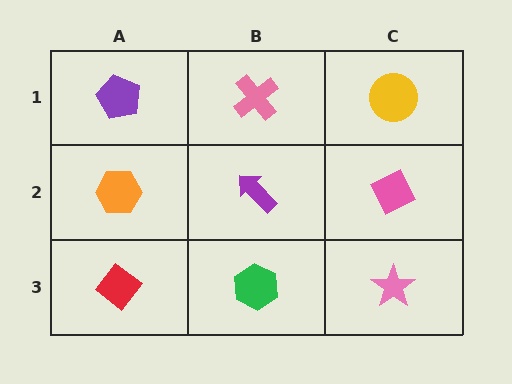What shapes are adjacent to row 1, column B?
A purple arrow (row 2, column B), a purple pentagon (row 1, column A), a yellow circle (row 1, column C).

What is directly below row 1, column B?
A purple arrow.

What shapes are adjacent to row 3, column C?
A pink diamond (row 2, column C), a green hexagon (row 3, column B).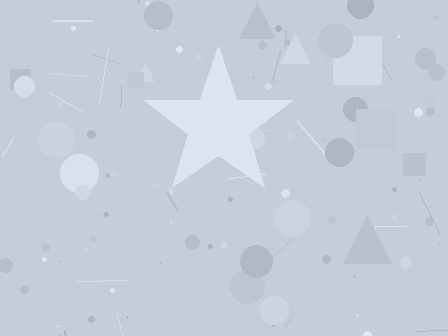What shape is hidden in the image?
A star is hidden in the image.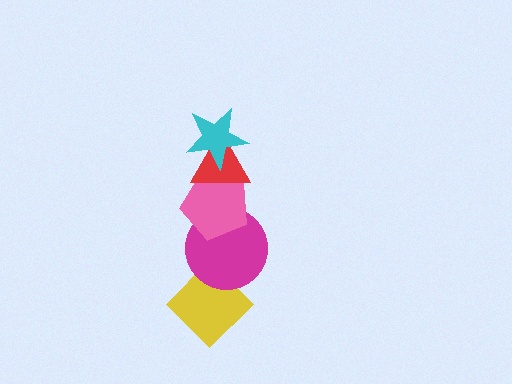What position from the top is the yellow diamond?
The yellow diamond is 5th from the top.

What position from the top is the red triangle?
The red triangle is 2nd from the top.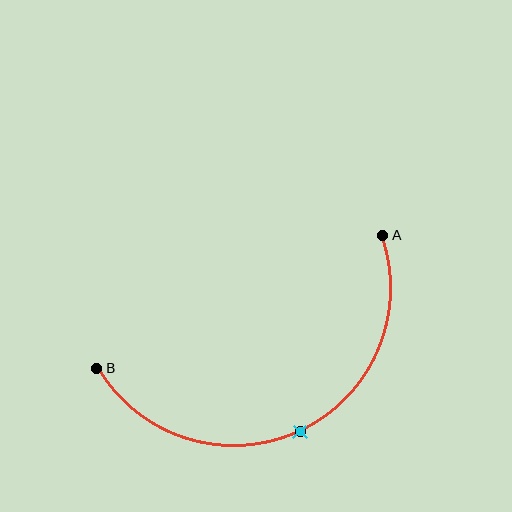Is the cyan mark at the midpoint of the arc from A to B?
Yes. The cyan mark lies on the arc at equal arc-length from both A and B — it is the arc midpoint.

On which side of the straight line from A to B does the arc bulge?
The arc bulges below the straight line connecting A and B.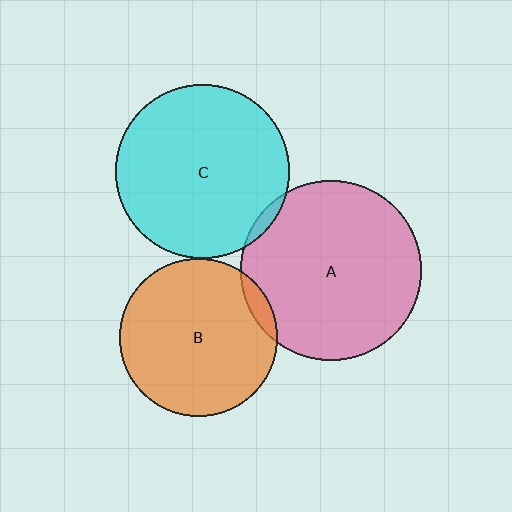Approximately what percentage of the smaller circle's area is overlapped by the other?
Approximately 5%.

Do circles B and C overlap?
Yes.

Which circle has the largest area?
Circle A (pink).